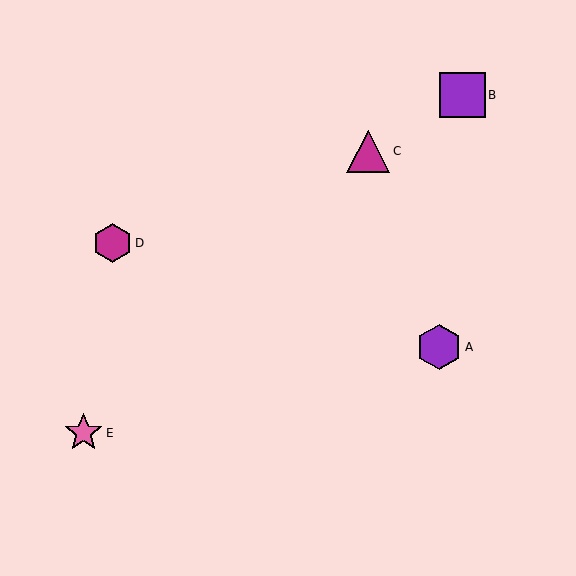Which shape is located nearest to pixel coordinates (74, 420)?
The pink star (labeled E) at (84, 433) is nearest to that location.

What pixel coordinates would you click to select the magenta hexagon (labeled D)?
Click at (112, 243) to select the magenta hexagon D.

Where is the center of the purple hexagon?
The center of the purple hexagon is at (439, 347).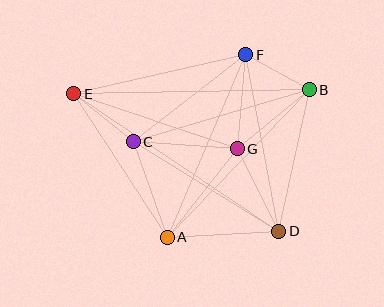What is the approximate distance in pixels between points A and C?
The distance between A and C is approximately 102 pixels.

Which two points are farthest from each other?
Points D and E are farthest from each other.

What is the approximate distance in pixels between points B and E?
The distance between B and E is approximately 235 pixels.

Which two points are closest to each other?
Points B and F are closest to each other.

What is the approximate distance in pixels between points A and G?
The distance between A and G is approximately 113 pixels.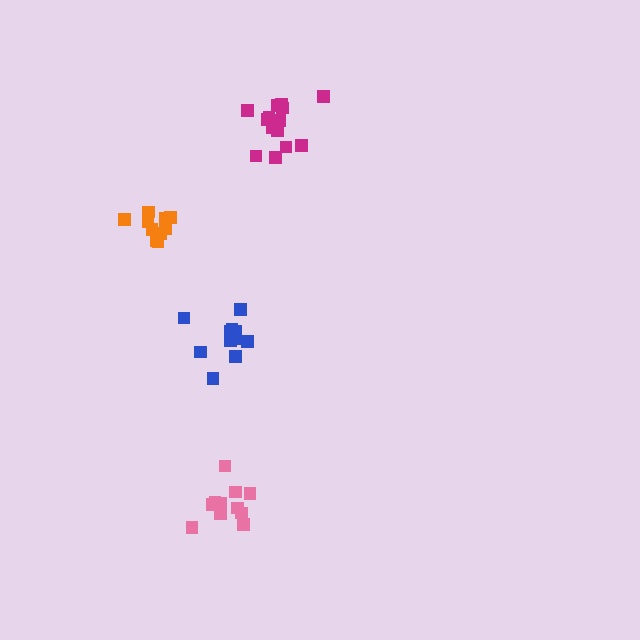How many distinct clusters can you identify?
There are 4 distinct clusters.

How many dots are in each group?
Group 1: 14 dots, Group 2: 10 dots, Group 3: 11 dots, Group 4: 11 dots (46 total).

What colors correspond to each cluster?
The clusters are colored: magenta, orange, pink, blue.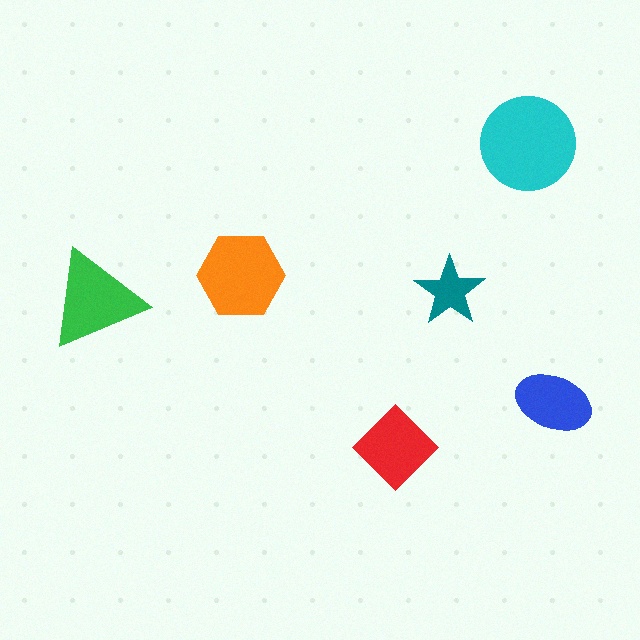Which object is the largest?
The cyan circle.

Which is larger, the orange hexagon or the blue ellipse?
The orange hexagon.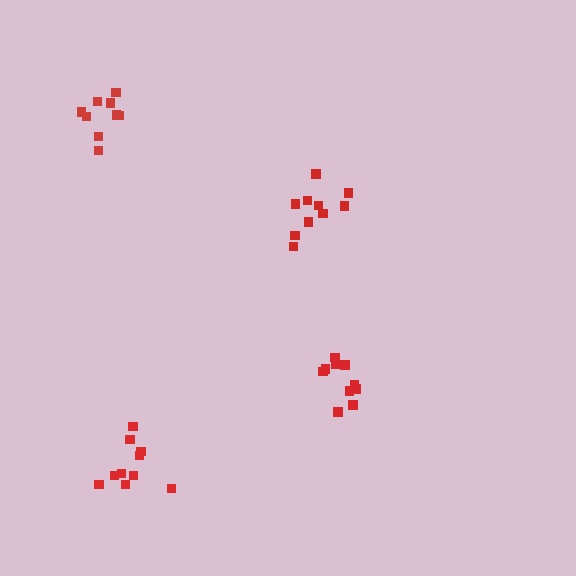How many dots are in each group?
Group 1: 10 dots, Group 2: 10 dots, Group 3: 10 dots, Group 4: 9 dots (39 total).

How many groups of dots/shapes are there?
There are 4 groups.